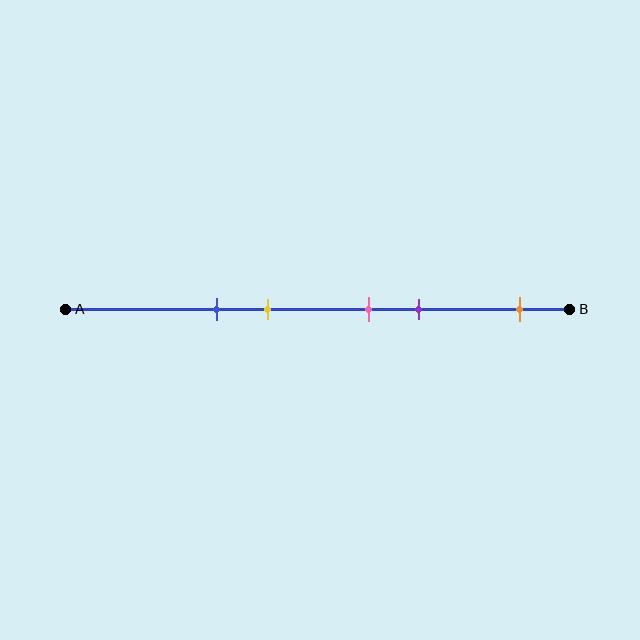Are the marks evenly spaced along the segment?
No, the marks are not evenly spaced.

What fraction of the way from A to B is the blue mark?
The blue mark is approximately 30% (0.3) of the way from A to B.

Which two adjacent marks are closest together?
The pink and purple marks are the closest adjacent pair.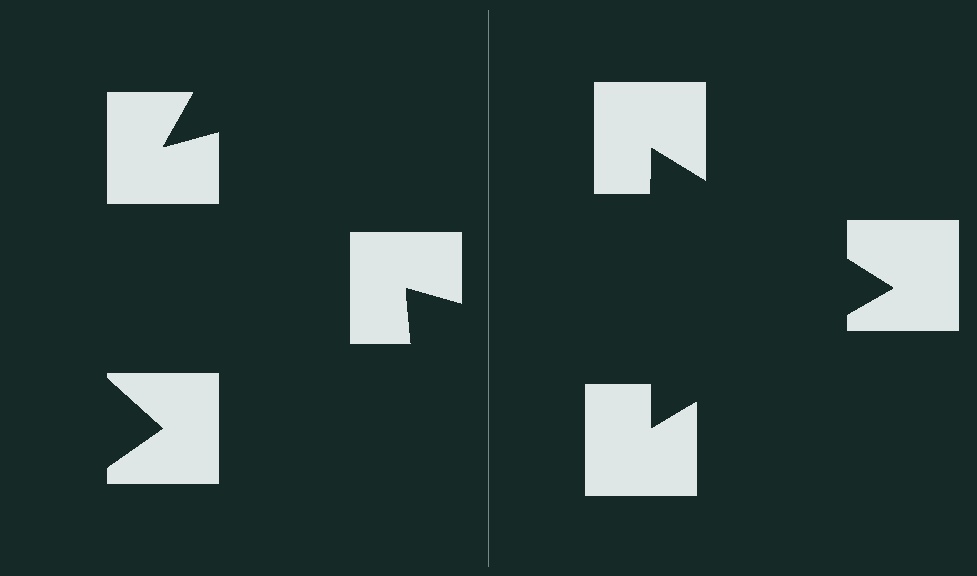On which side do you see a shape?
An illusory triangle appears on the right side. On the left side the wedge cuts are rotated, so no coherent shape forms.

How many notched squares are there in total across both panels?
6 — 3 on each side.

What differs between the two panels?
The notched squares are positioned identically on both sides; only the wedge orientations differ. On the right they align to a triangle; on the left they are misaligned.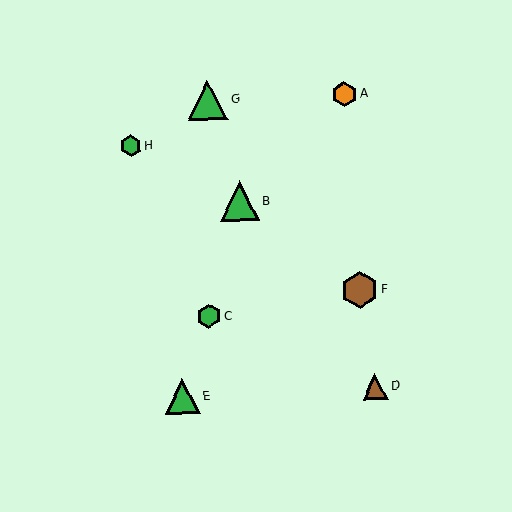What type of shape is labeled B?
Shape B is a green triangle.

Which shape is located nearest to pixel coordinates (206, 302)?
The green hexagon (labeled C) at (209, 316) is nearest to that location.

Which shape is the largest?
The green triangle (labeled G) is the largest.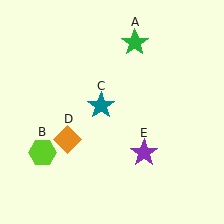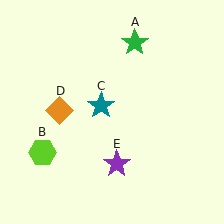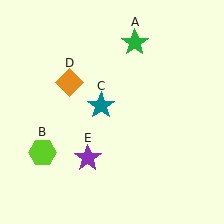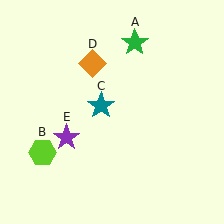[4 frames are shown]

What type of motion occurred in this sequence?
The orange diamond (object D), purple star (object E) rotated clockwise around the center of the scene.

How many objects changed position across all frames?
2 objects changed position: orange diamond (object D), purple star (object E).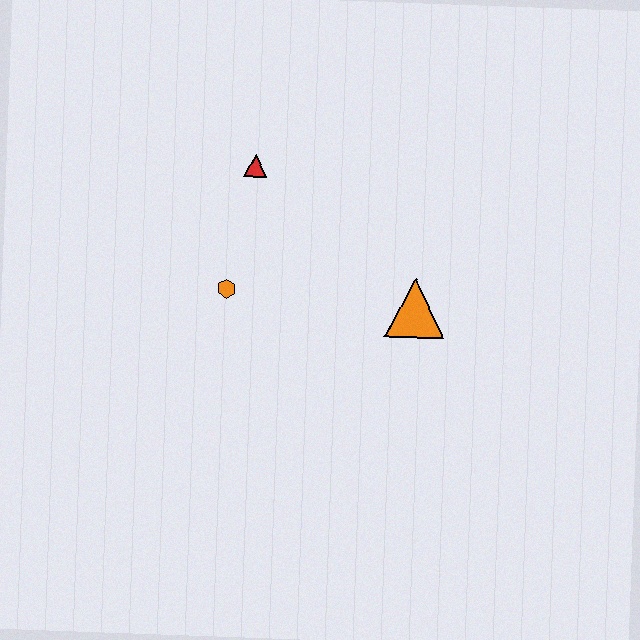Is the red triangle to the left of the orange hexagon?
No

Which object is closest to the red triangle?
The orange hexagon is closest to the red triangle.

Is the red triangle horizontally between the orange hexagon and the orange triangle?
Yes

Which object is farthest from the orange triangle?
The red triangle is farthest from the orange triangle.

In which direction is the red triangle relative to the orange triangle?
The red triangle is to the left of the orange triangle.